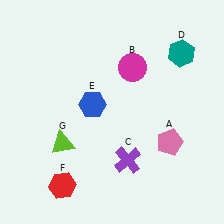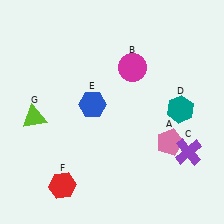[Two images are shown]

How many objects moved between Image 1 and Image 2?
3 objects moved between the two images.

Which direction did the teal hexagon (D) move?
The teal hexagon (D) moved down.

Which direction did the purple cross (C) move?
The purple cross (C) moved right.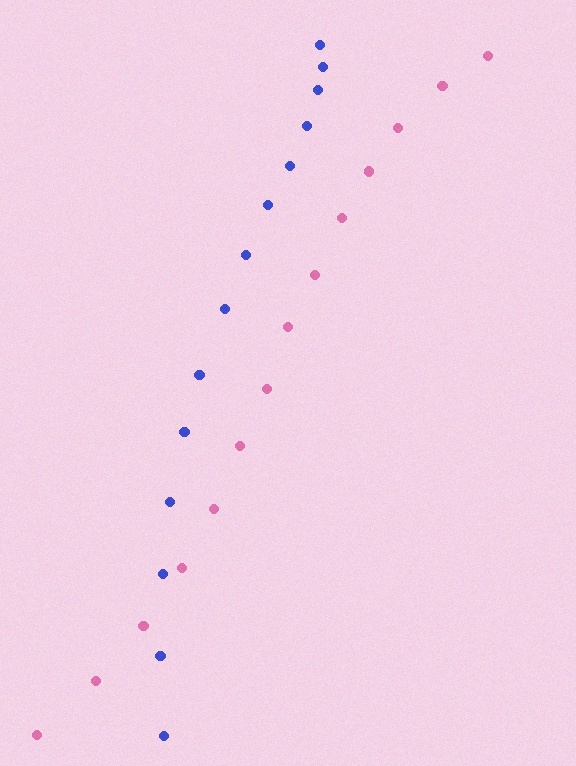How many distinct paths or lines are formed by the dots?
There are 2 distinct paths.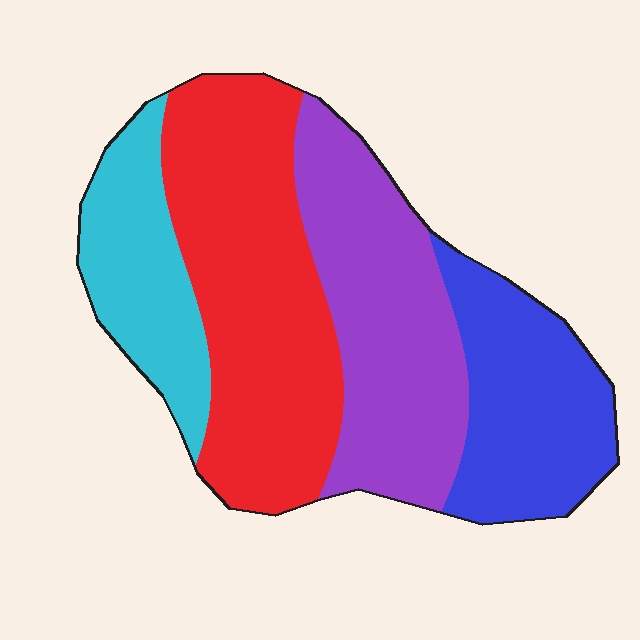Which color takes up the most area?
Red, at roughly 35%.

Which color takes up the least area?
Cyan, at roughly 15%.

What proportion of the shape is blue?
Blue covers roughly 20% of the shape.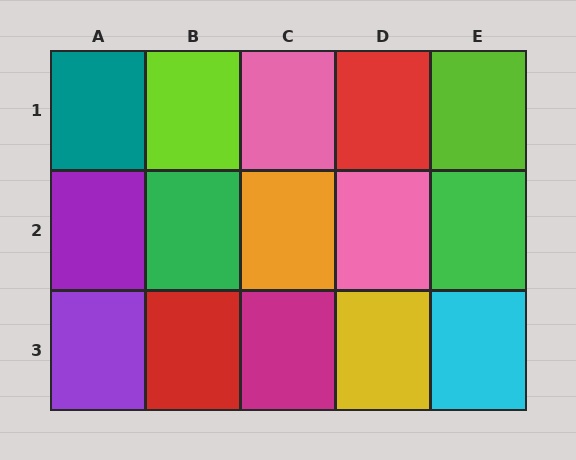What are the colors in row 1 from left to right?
Teal, lime, pink, red, lime.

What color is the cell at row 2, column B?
Green.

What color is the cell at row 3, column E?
Cyan.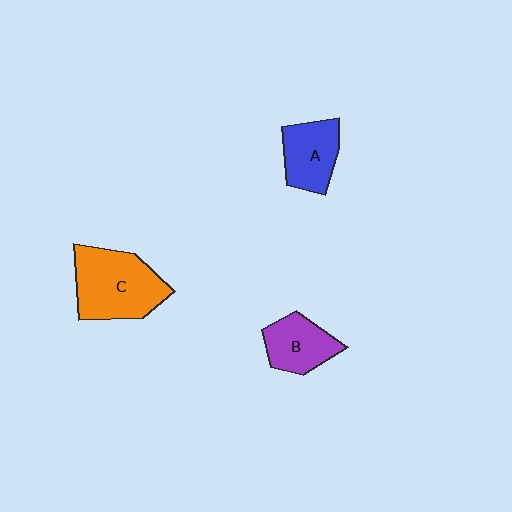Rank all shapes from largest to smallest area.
From largest to smallest: C (orange), A (blue), B (purple).